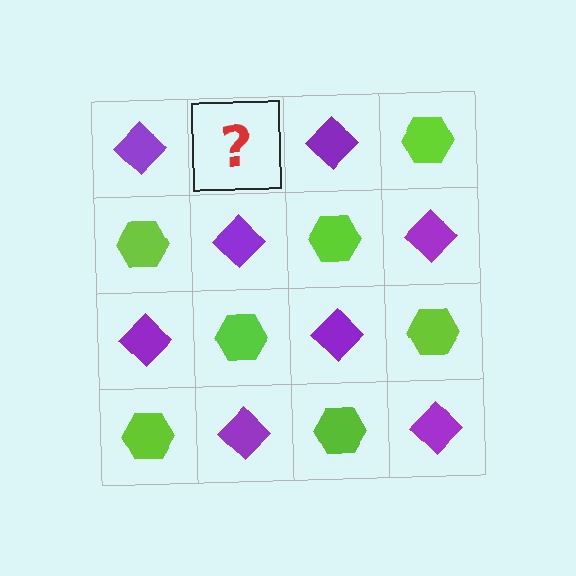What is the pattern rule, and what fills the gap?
The rule is that it alternates purple diamond and lime hexagon in a checkerboard pattern. The gap should be filled with a lime hexagon.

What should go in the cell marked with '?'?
The missing cell should contain a lime hexagon.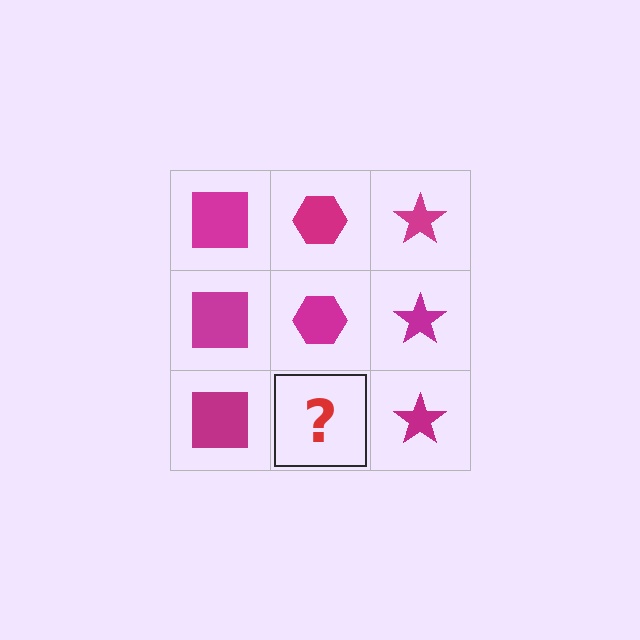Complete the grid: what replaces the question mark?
The question mark should be replaced with a magenta hexagon.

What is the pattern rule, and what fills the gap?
The rule is that each column has a consistent shape. The gap should be filled with a magenta hexagon.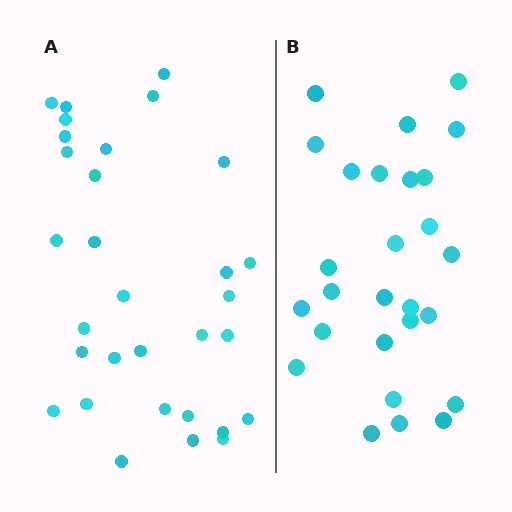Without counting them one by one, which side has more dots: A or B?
Region A (the left region) has more dots.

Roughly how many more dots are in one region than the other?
Region A has about 4 more dots than region B.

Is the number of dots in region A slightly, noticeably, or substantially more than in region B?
Region A has only slightly more — the two regions are fairly close. The ratio is roughly 1.1 to 1.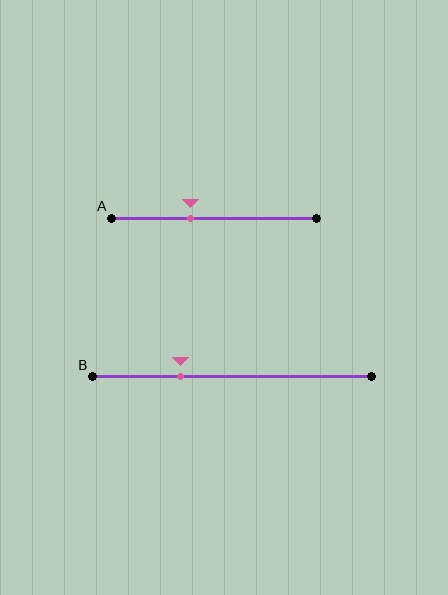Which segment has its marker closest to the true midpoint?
Segment A has its marker closest to the true midpoint.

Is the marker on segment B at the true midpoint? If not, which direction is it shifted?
No, the marker on segment B is shifted to the left by about 19% of the segment length.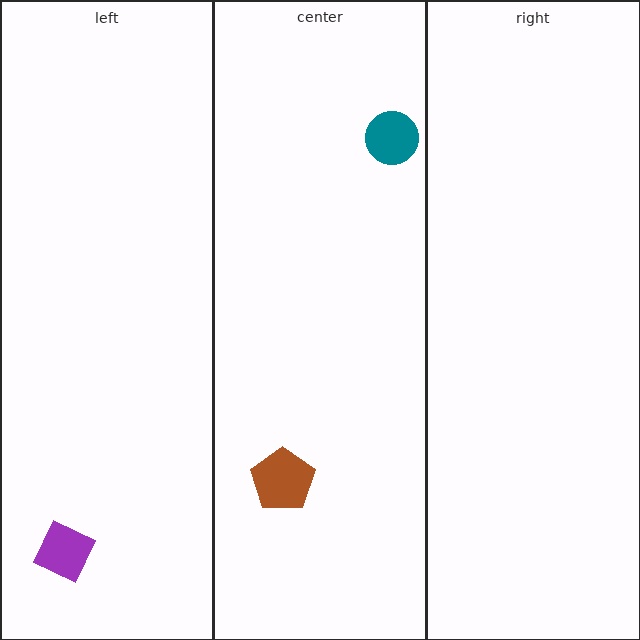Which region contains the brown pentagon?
The center region.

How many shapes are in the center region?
2.